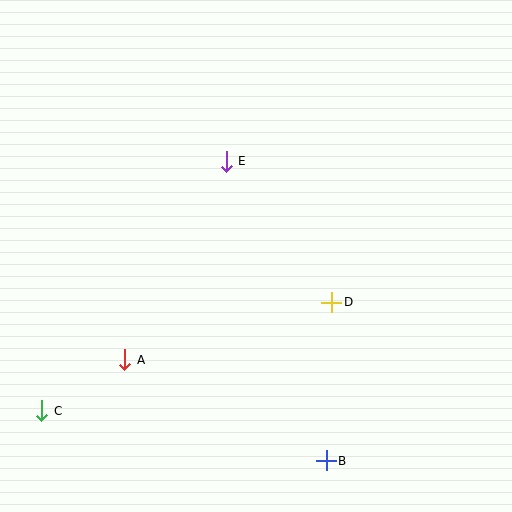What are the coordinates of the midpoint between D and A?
The midpoint between D and A is at (228, 331).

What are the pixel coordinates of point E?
Point E is at (226, 161).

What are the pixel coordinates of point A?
Point A is at (125, 360).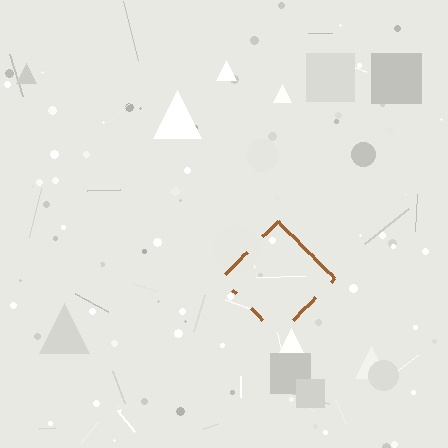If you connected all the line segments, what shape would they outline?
They would outline a diamond.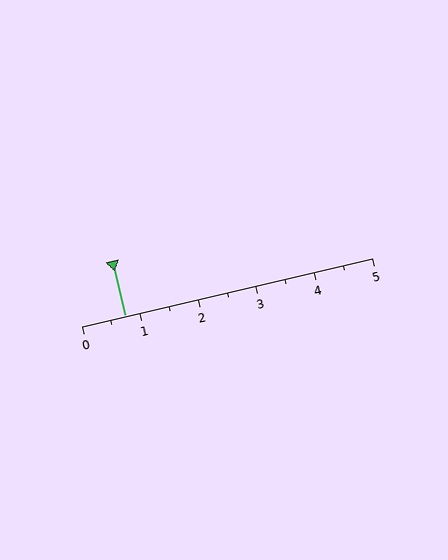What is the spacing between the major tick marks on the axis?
The major ticks are spaced 1 apart.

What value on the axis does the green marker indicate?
The marker indicates approximately 0.8.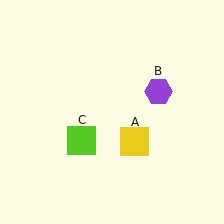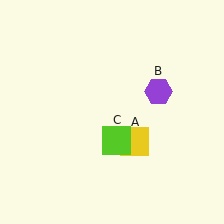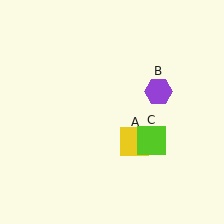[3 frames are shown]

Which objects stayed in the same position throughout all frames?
Yellow square (object A) and purple hexagon (object B) remained stationary.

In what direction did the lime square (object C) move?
The lime square (object C) moved right.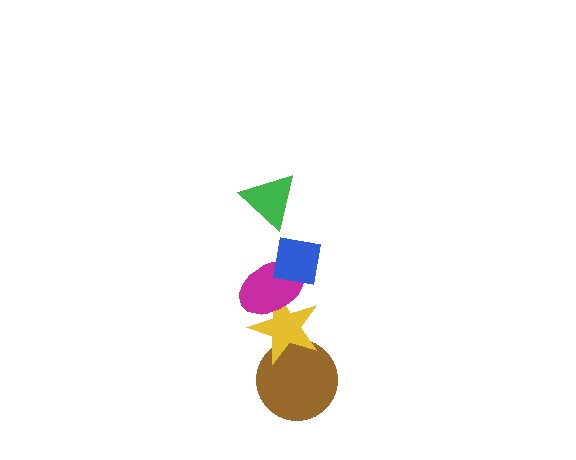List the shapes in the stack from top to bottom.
From top to bottom: the green triangle, the blue square, the magenta ellipse, the yellow star, the brown circle.